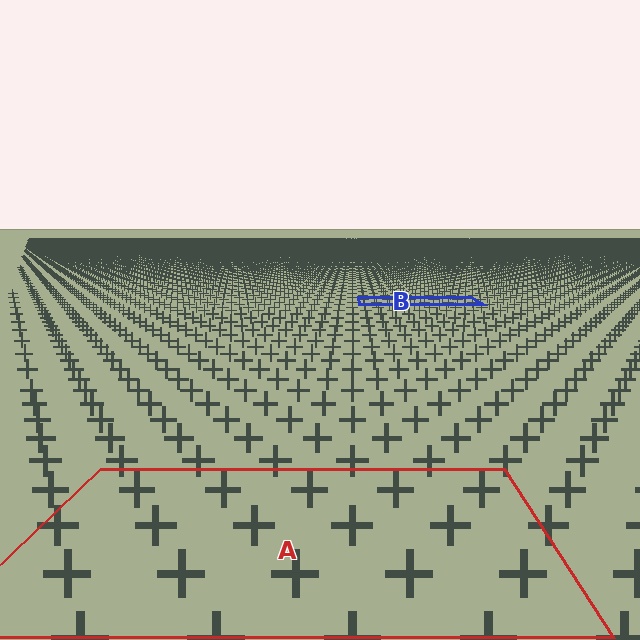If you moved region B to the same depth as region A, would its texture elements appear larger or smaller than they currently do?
They would appear larger. At a closer depth, the same texture elements are projected at a bigger on-screen size.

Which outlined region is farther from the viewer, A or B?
Region B is farther from the viewer — the texture elements inside it appear smaller and more densely packed.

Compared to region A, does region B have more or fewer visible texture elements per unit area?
Region B has more texture elements per unit area — they are packed more densely because it is farther away.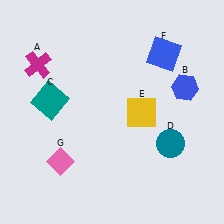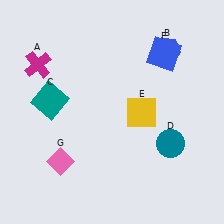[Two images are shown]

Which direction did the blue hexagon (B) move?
The blue hexagon (B) moved up.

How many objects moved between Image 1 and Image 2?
1 object moved between the two images.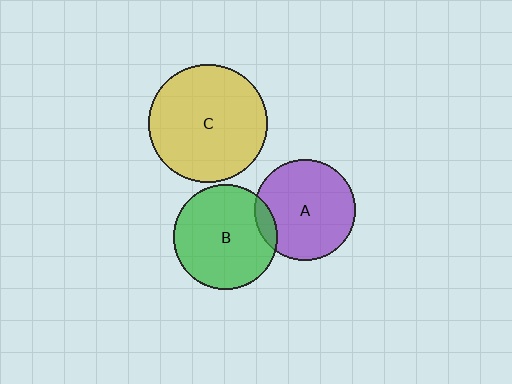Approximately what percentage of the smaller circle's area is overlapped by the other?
Approximately 10%.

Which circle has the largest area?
Circle C (yellow).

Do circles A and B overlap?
Yes.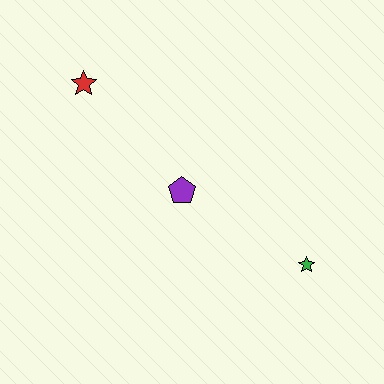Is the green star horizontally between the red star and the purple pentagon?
No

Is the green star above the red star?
No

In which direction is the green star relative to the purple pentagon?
The green star is to the right of the purple pentagon.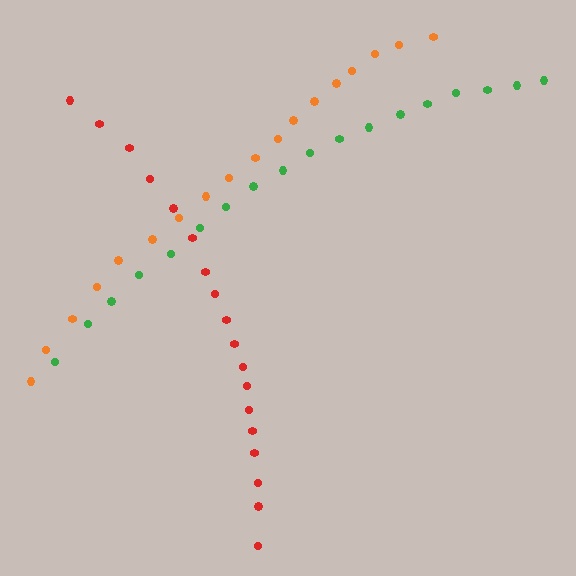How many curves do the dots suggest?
There are 3 distinct paths.